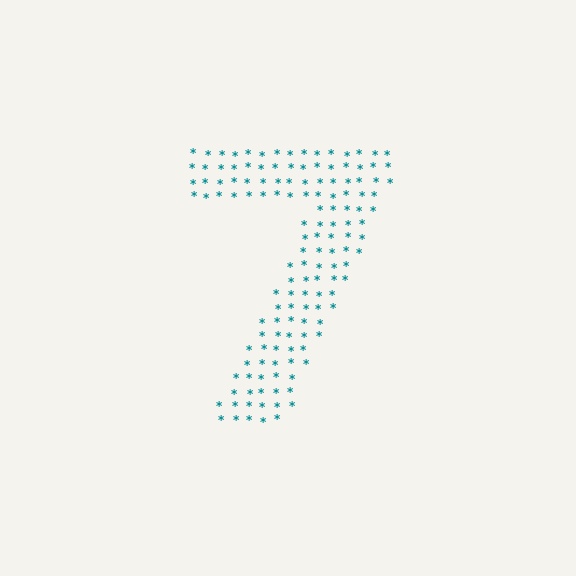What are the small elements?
The small elements are asterisks.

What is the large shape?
The large shape is the digit 7.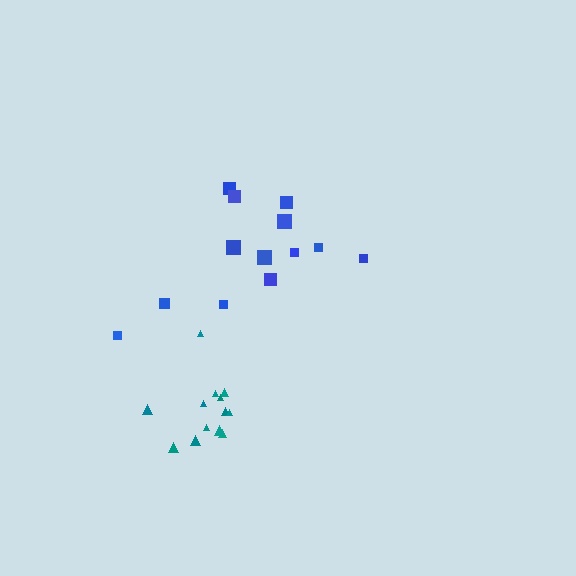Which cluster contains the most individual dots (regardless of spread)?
Blue (13).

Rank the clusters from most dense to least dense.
teal, blue.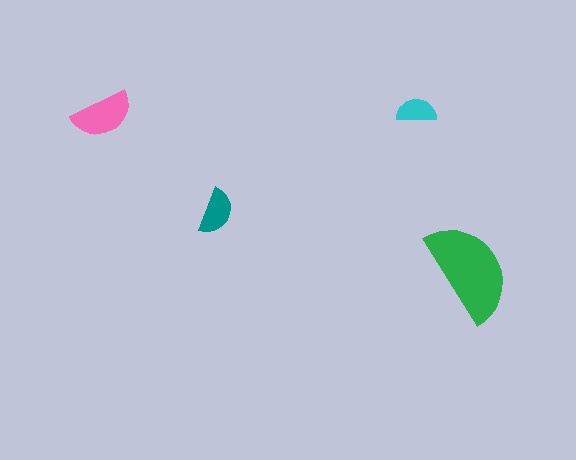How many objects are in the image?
There are 4 objects in the image.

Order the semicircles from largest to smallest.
the green one, the pink one, the teal one, the cyan one.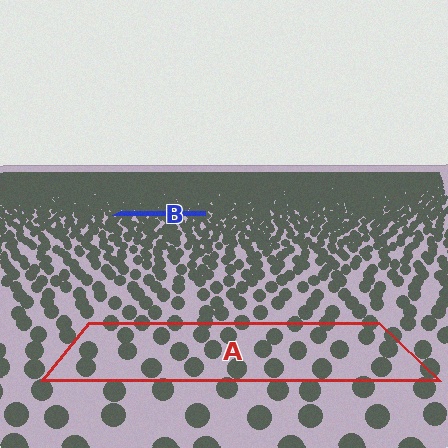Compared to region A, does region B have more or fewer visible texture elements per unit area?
Region B has more texture elements per unit area — they are packed more densely because it is farther away.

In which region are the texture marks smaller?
The texture marks are smaller in region B, because it is farther away.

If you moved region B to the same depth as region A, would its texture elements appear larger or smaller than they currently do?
They would appear larger. At a closer depth, the same texture elements are projected at a bigger on-screen size.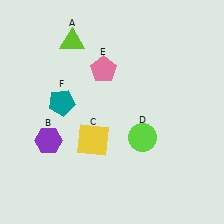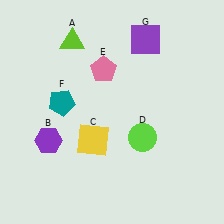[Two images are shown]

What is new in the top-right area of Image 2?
A purple square (G) was added in the top-right area of Image 2.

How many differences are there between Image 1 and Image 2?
There is 1 difference between the two images.